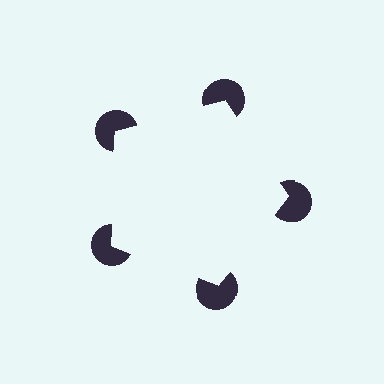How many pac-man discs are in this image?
There are 5 — one at each vertex of the illusory pentagon.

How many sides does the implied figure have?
5 sides.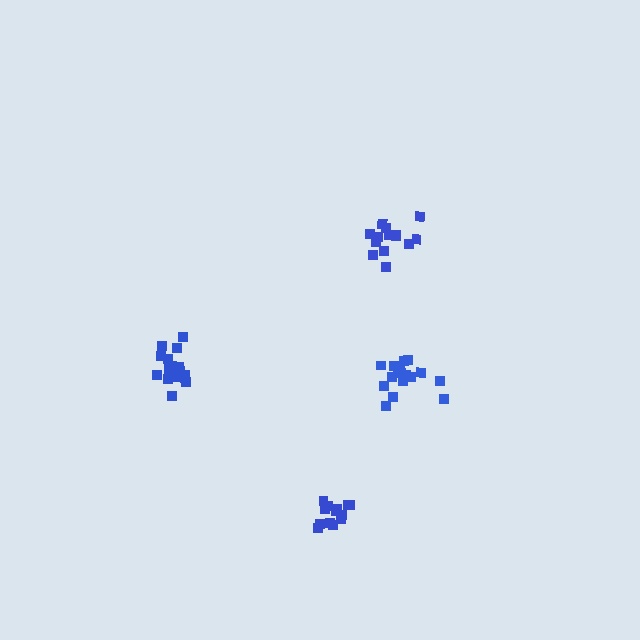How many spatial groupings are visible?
There are 4 spatial groupings.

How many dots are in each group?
Group 1: 17 dots, Group 2: 14 dots, Group 3: 19 dots, Group 4: 13 dots (63 total).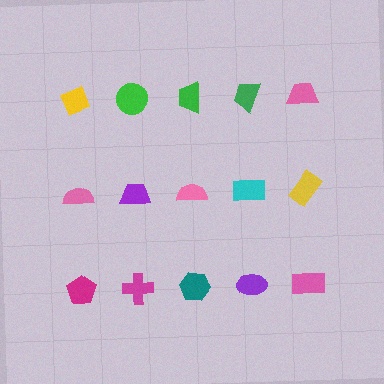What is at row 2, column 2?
A purple trapezoid.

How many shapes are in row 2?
5 shapes.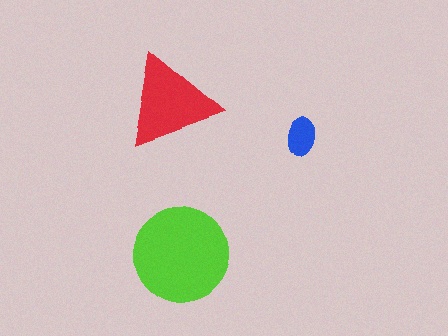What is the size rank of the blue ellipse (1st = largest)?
3rd.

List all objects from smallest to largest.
The blue ellipse, the red triangle, the lime circle.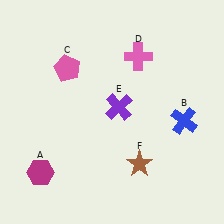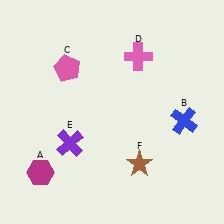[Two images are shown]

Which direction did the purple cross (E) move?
The purple cross (E) moved left.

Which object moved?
The purple cross (E) moved left.